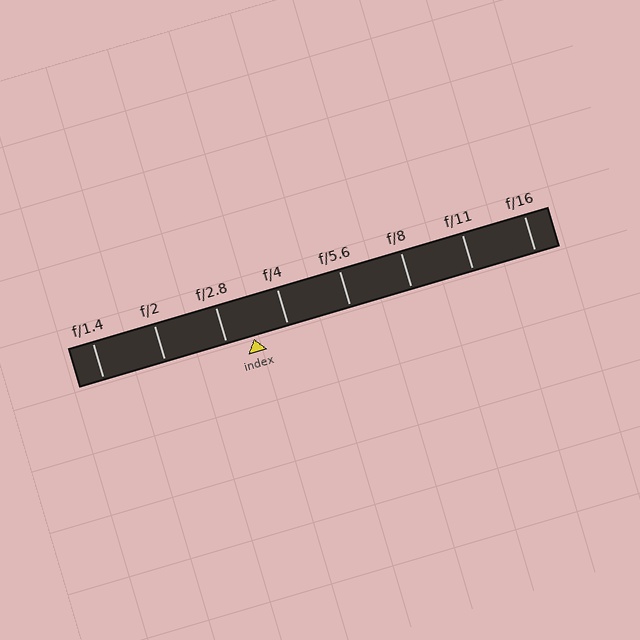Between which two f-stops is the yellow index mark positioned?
The index mark is between f/2.8 and f/4.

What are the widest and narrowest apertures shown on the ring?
The widest aperture shown is f/1.4 and the narrowest is f/16.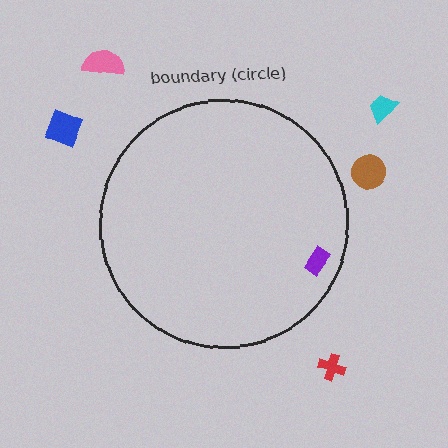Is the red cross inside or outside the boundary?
Outside.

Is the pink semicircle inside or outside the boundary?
Outside.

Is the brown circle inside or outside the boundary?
Outside.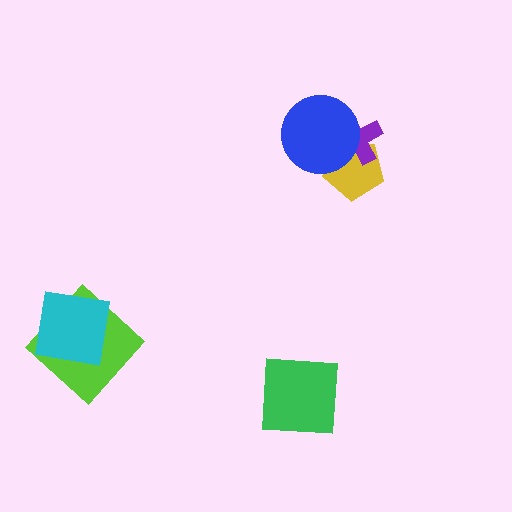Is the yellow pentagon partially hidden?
Yes, it is partially covered by another shape.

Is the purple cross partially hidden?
Yes, it is partially covered by another shape.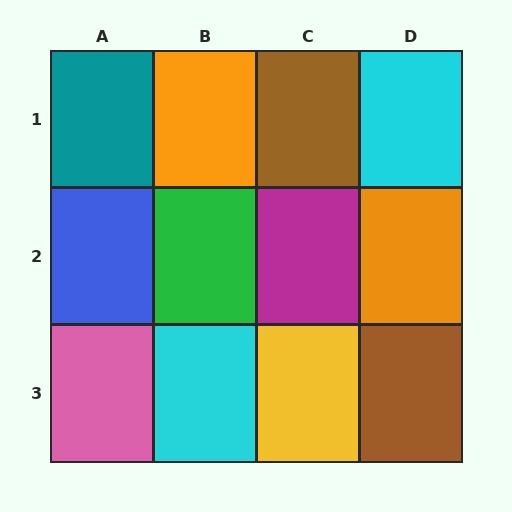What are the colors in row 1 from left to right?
Teal, orange, brown, cyan.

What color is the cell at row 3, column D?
Brown.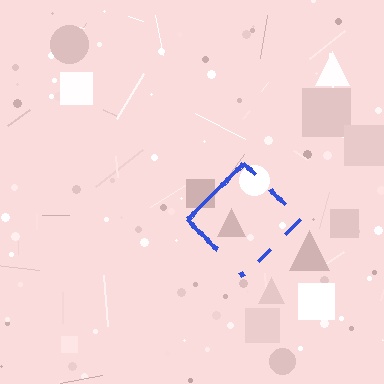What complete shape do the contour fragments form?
The contour fragments form a diamond.